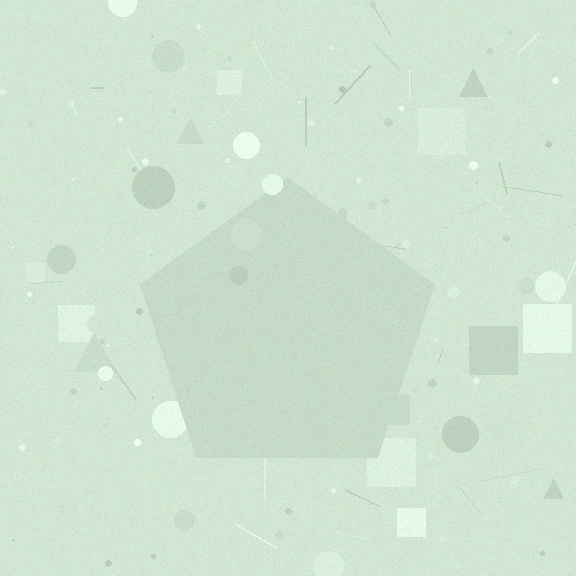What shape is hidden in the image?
A pentagon is hidden in the image.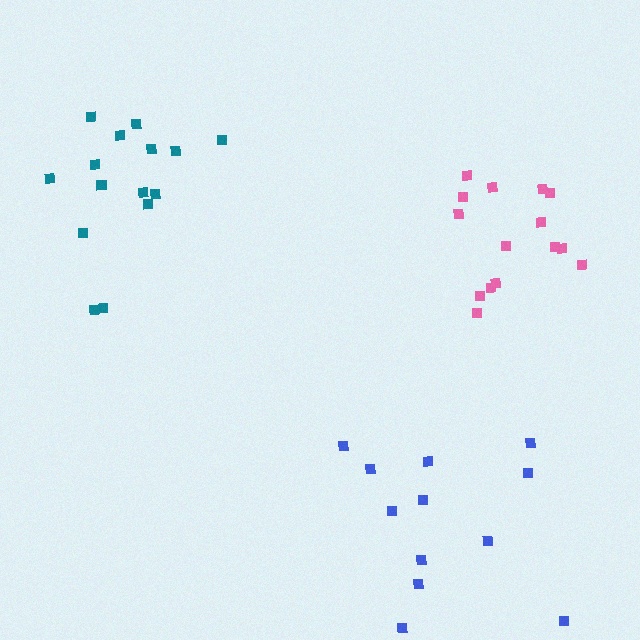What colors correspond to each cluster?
The clusters are colored: blue, pink, teal.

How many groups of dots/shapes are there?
There are 3 groups.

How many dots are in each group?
Group 1: 12 dots, Group 2: 15 dots, Group 3: 16 dots (43 total).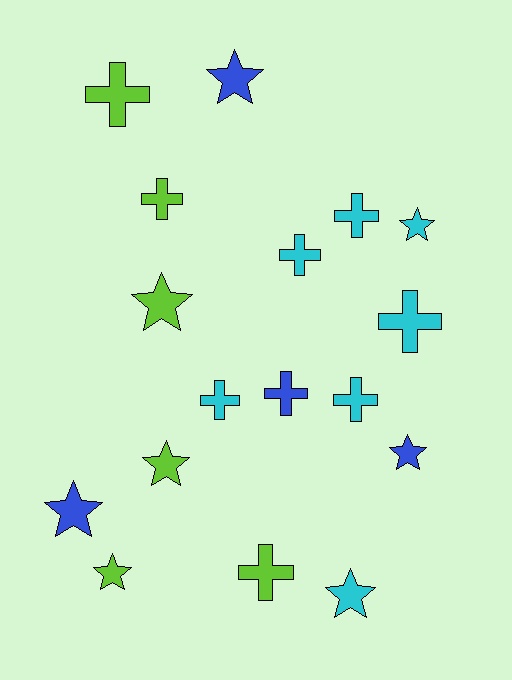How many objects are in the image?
There are 17 objects.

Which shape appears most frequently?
Cross, with 9 objects.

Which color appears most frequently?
Cyan, with 7 objects.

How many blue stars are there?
There are 3 blue stars.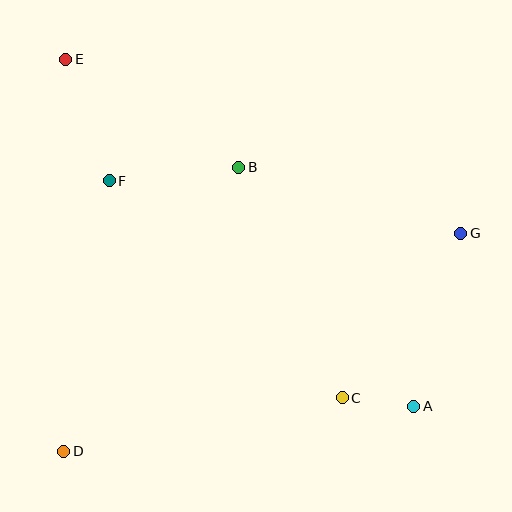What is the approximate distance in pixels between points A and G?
The distance between A and G is approximately 179 pixels.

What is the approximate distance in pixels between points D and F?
The distance between D and F is approximately 274 pixels.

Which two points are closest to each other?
Points A and C are closest to each other.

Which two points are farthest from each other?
Points A and E are farthest from each other.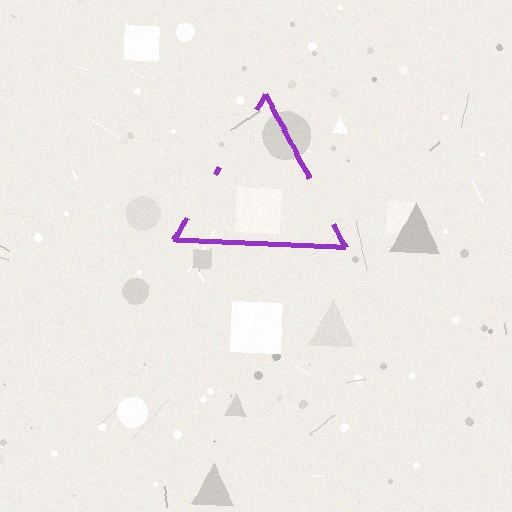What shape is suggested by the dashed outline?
The dashed outline suggests a triangle.